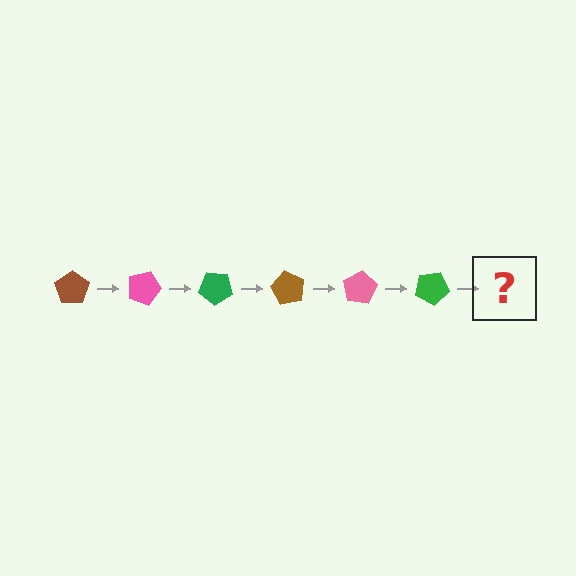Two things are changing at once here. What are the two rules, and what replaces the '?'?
The two rules are that it rotates 20 degrees each step and the color cycles through brown, pink, and green. The '?' should be a brown pentagon, rotated 120 degrees from the start.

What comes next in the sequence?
The next element should be a brown pentagon, rotated 120 degrees from the start.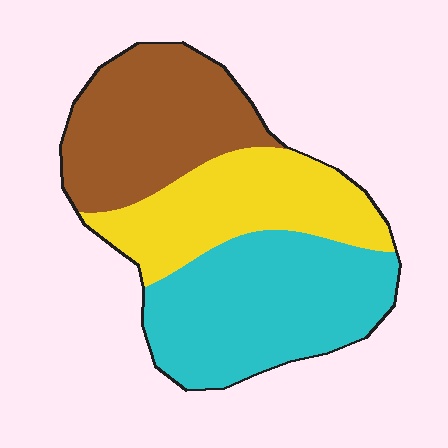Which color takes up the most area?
Cyan, at roughly 40%.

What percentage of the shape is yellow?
Yellow covers roughly 30% of the shape.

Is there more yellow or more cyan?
Cyan.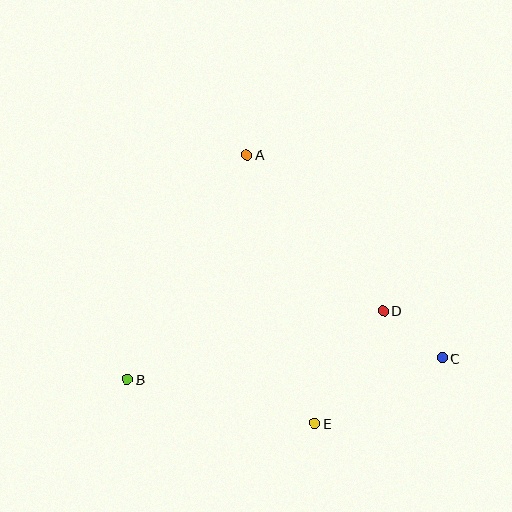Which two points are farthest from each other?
Points B and C are farthest from each other.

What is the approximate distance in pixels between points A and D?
The distance between A and D is approximately 206 pixels.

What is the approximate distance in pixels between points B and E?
The distance between B and E is approximately 192 pixels.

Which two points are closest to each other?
Points C and D are closest to each other.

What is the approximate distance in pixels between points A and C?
The distance between A and C is approximately 281 pixels.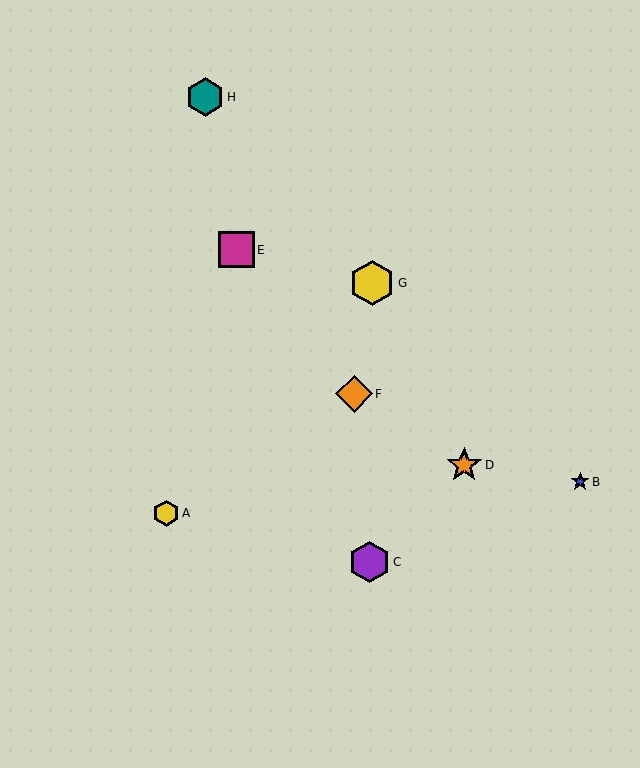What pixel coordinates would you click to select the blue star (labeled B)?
Click at (580, 482) to select the blue star B.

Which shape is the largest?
The yellow hexagon (labeled G) is the largest.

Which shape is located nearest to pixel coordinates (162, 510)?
The yellow hexagon (labeled A) at (166, 513) is nearest to that location.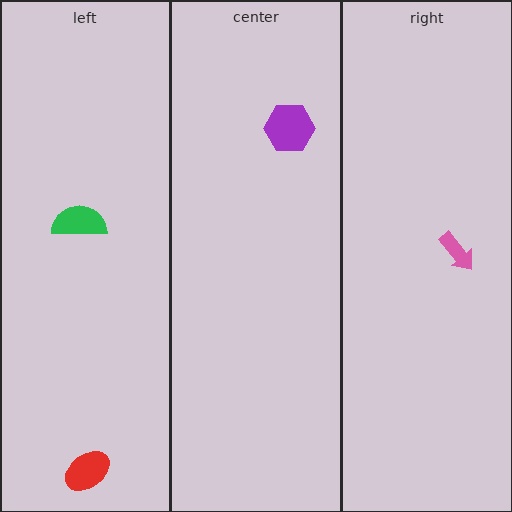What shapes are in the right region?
The pink arrow.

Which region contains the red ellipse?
The left region.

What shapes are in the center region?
The purple hexagon.